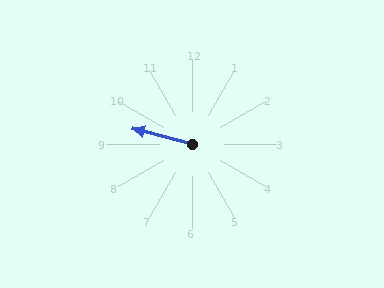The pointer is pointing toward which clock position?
Roughly 9 o'clock.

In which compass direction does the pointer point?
West.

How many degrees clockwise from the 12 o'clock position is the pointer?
Approximately 285 degrees.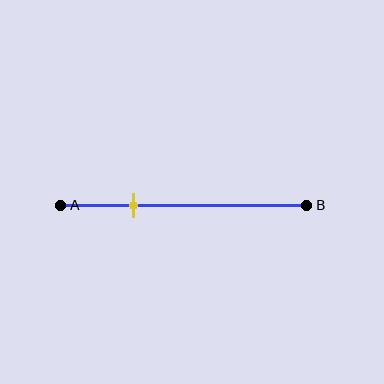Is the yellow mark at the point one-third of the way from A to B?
No, the mark is at about 30% from A, not at the 33% one-third point.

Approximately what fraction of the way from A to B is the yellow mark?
The yellow mark is approximately 30% of the way from A to B.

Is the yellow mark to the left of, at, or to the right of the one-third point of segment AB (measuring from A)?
The yellow mark is to the left of the one-third point of segment AB.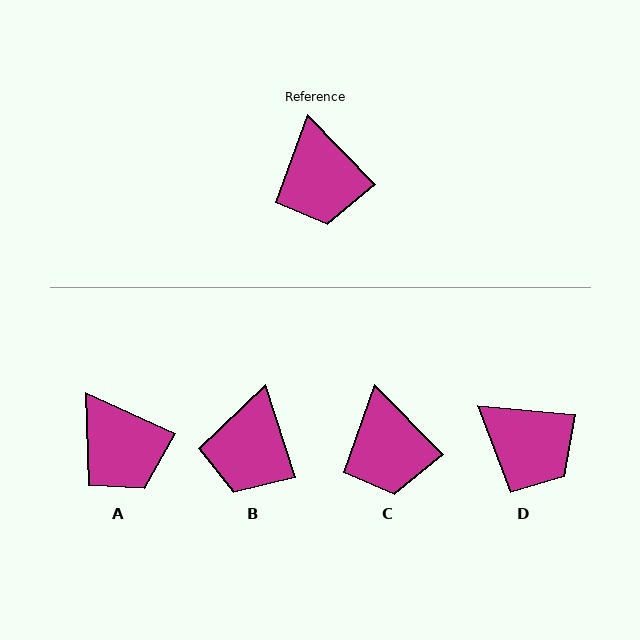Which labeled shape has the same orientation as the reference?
C.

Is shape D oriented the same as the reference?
No, it is off by about 41 degrees.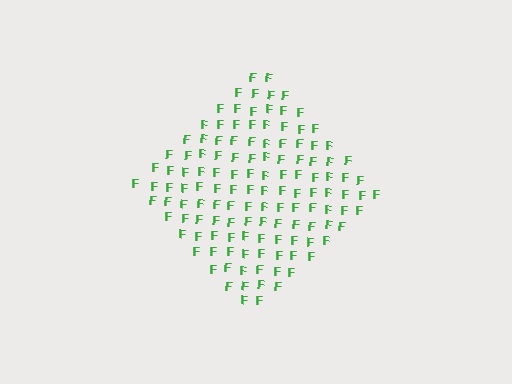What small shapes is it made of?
It is made of small letter F's.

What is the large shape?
The large shape is a diamond.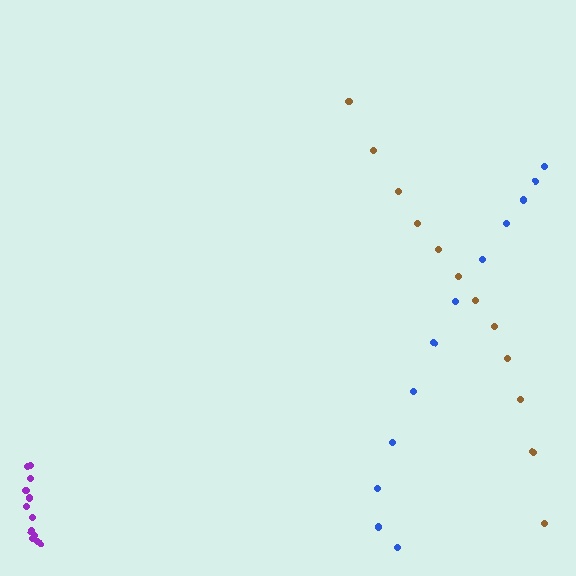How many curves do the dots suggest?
There are 3 distinct paths.